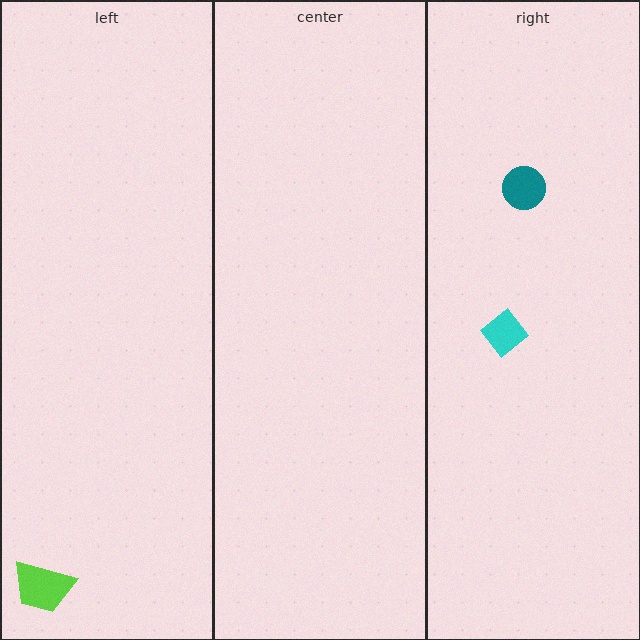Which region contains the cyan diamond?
The right region.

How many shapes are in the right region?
2.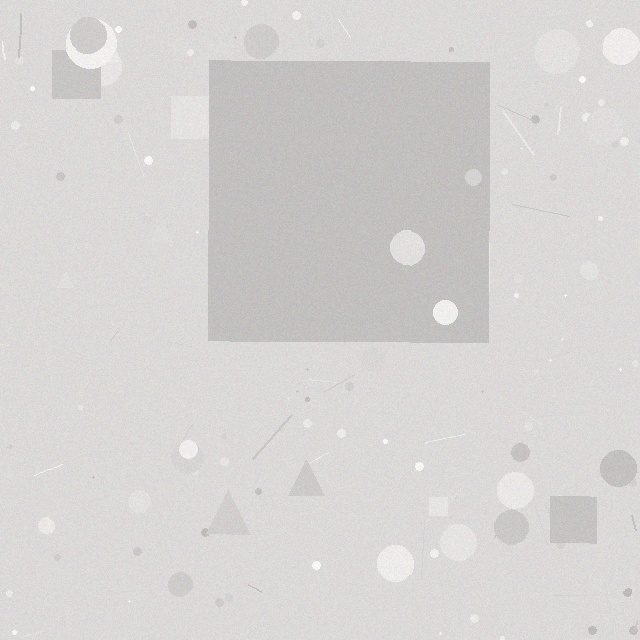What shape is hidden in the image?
A square is hidden in the image.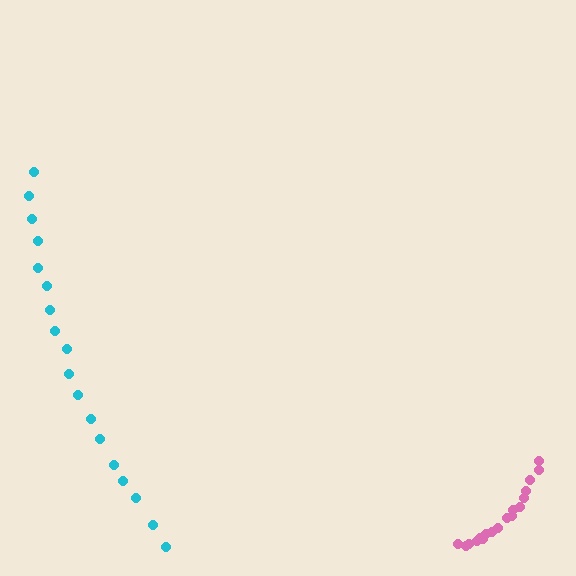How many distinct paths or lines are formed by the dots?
There are 2 distinct paths.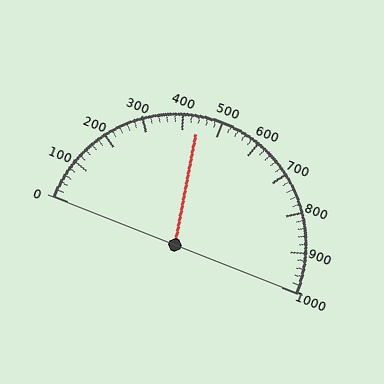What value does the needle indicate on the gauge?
The needle indicates approximately 440.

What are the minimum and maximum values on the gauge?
The gauge ranges from 0 to 1000.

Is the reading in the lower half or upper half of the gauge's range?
The reading is in the lower half of the range (0 to 1000).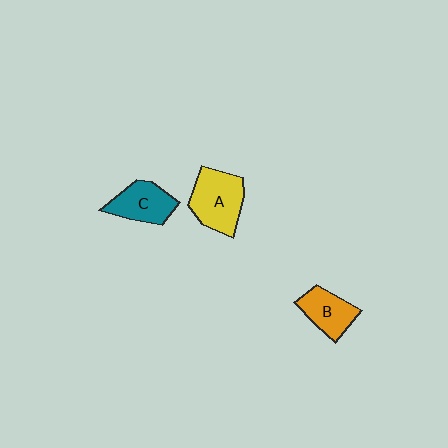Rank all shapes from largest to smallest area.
From largest to smallest: A (yellow), C (teal), B (orange).